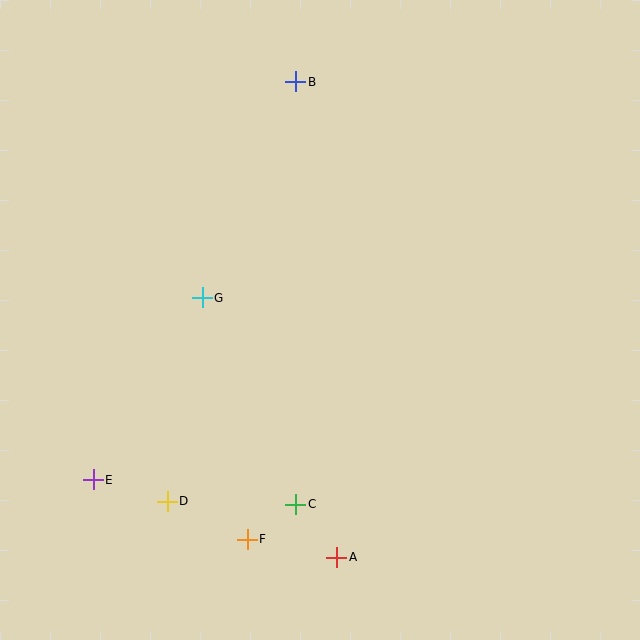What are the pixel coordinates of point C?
Point C is at (296, 504).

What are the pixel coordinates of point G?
Point G is at (202, 298).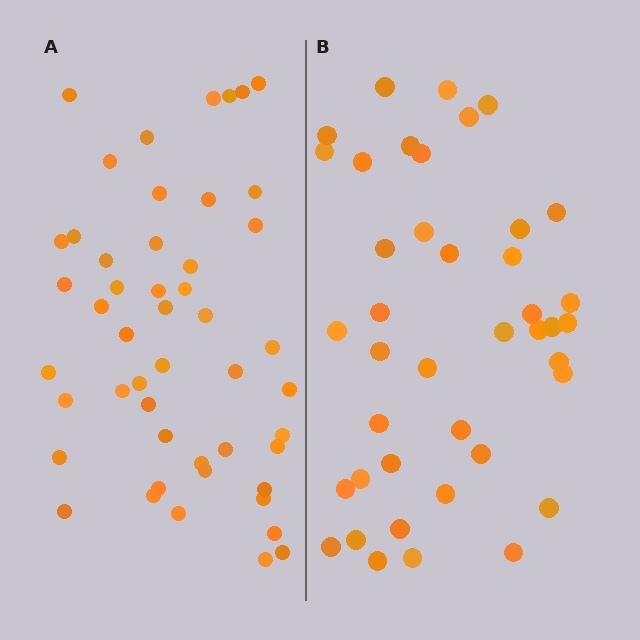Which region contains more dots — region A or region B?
Region A (the left region) has more dots.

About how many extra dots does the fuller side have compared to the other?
Region A has roughly 8 or so more dots than region B.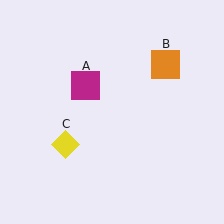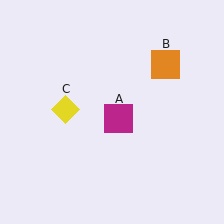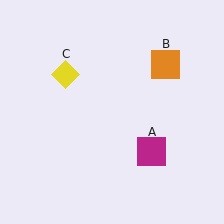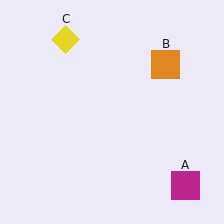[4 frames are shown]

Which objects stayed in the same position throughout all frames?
Orange square (object B) remained stationary.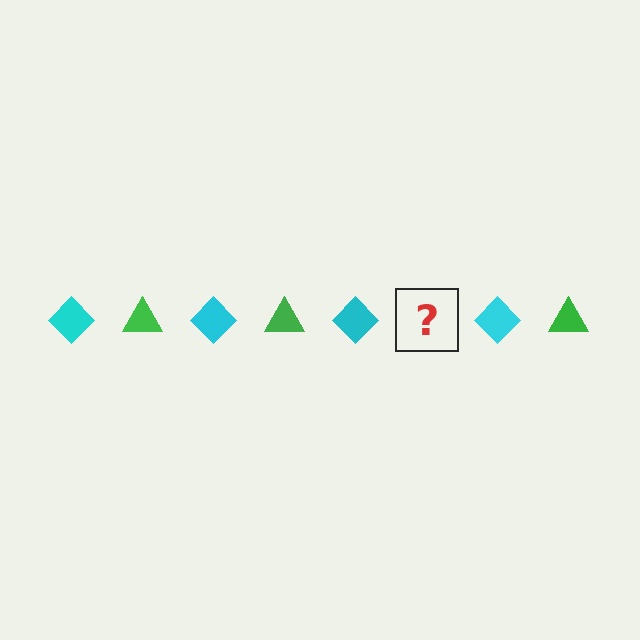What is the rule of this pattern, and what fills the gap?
The rule is that the pattern alternates between cyan diamond and green triangle. The gap should be filled with a green triangle.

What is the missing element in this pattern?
The missing element is a green triangle.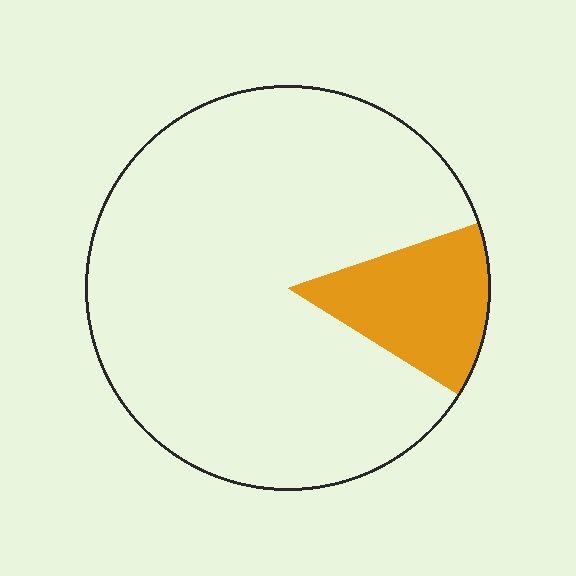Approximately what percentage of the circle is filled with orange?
Approximately 15%.